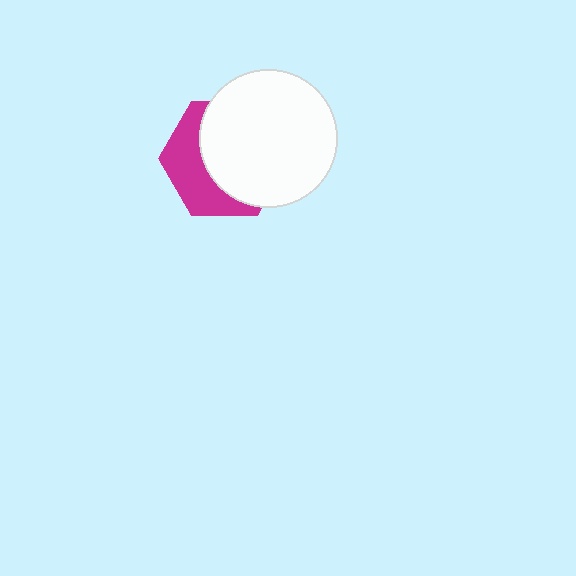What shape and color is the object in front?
The object in front is a white circle.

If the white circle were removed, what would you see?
You would see the complete magenta hexagon.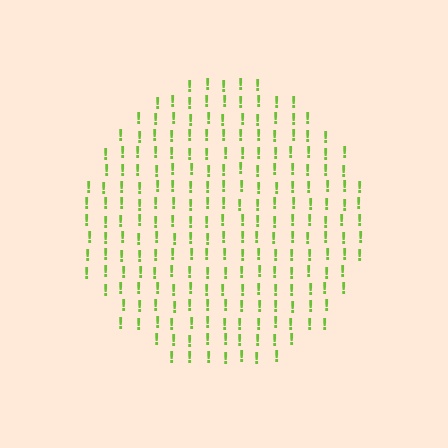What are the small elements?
The small elements are exclamation marks.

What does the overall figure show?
The overall figure shows a circle.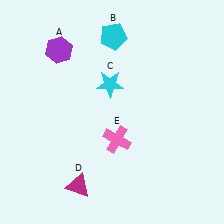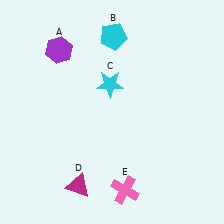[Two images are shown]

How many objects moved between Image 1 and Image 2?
1 object moved between the two images.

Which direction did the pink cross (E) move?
The pink cross (E) moved down.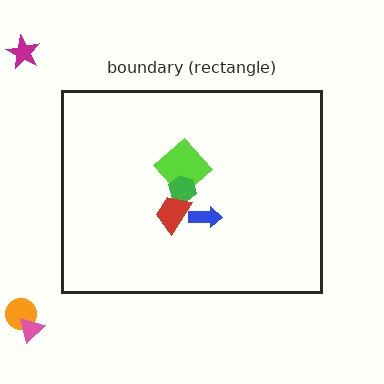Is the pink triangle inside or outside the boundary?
Outside.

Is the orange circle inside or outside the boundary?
Outside.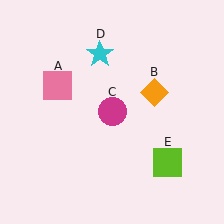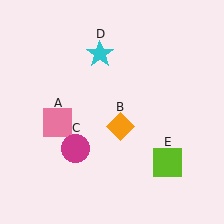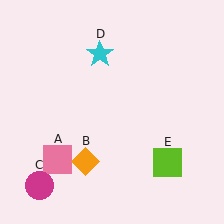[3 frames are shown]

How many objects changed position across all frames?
3 objects changed position: pink square (object A), orange diamond (object B), magenta circle (object C).